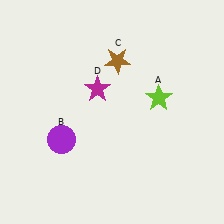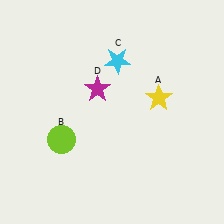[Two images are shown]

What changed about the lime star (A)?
In Image 1, A is lime. In Image 2, it changed to yellow.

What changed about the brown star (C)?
In Image 1, C is brown. In Image 2, it changed to cyan.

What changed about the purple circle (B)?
In Image 1, B is purple. In Image 2, it changed to lime.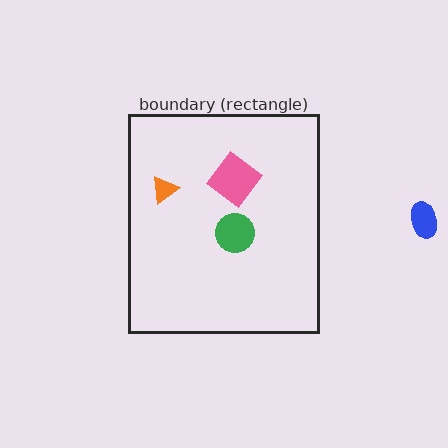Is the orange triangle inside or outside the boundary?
Inside.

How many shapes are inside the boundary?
3 inside, 1 outside.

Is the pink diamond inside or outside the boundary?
Inside.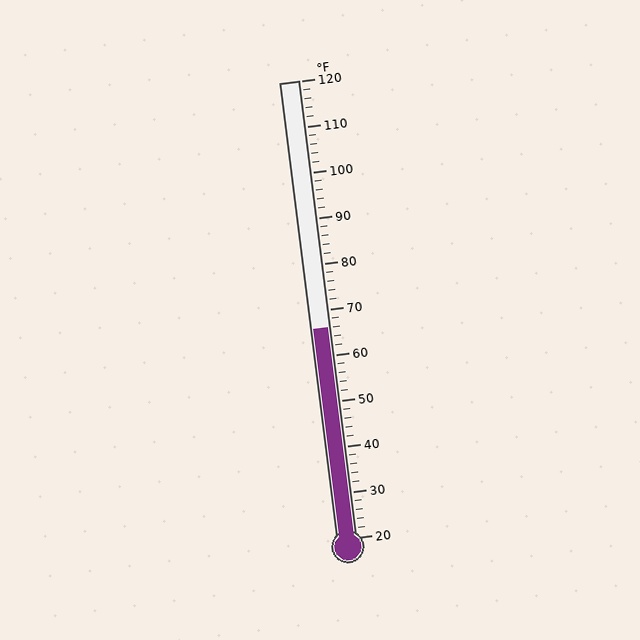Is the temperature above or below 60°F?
The temperature is above 60°F.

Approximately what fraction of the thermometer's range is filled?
The thermometer is filled to approximately 45% of its range.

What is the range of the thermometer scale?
The thermometer scale ranges from 20°F to 120°F.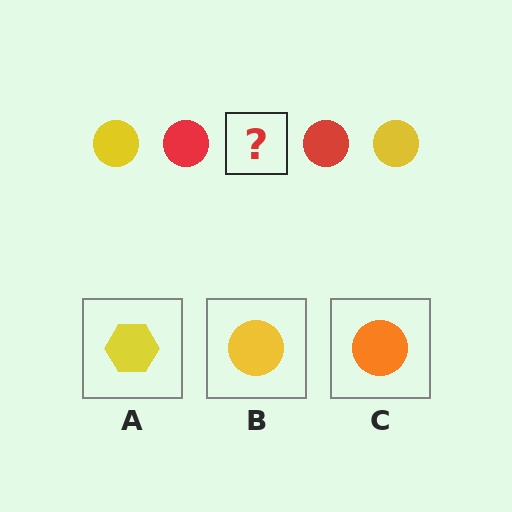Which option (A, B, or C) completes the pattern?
B.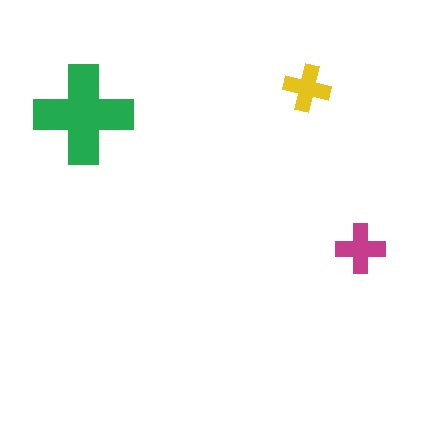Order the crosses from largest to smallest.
the green one, the magenta one, the yellow one.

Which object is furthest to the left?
The green cross is leftmost.